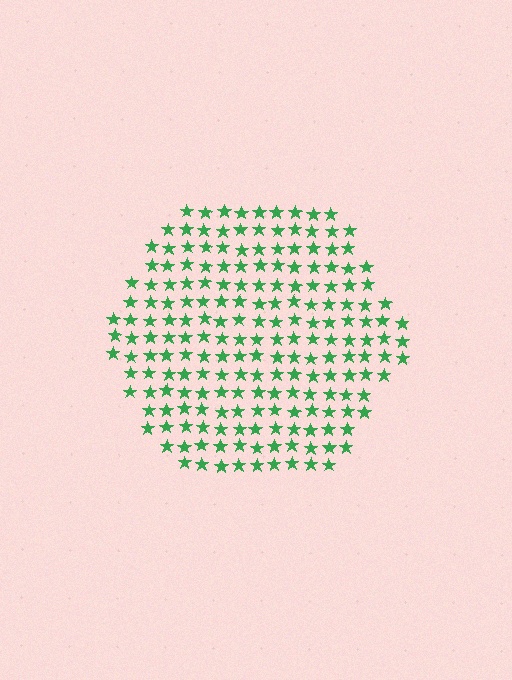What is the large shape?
The large shape is a hexagon.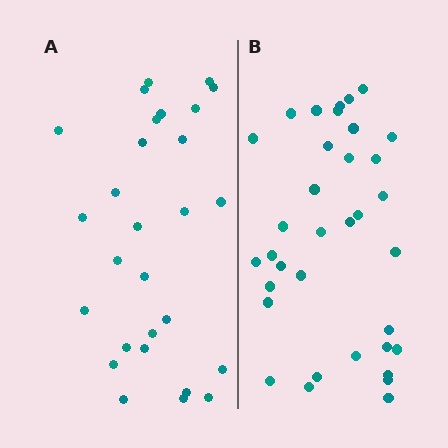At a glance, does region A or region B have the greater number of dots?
Region B (the right region) has more dots.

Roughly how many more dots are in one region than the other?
Region B has roughly 8 or so more dots than region A.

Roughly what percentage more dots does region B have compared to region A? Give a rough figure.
About 25% more.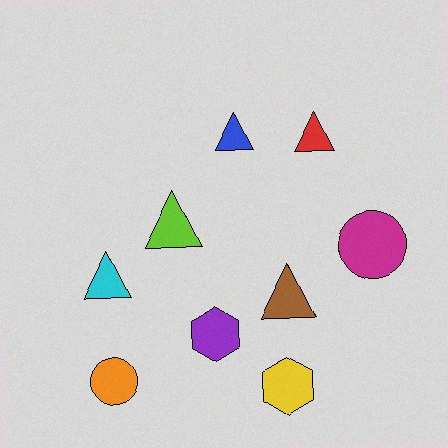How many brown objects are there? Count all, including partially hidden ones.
There is 1 brown object.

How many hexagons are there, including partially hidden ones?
There are 2 hexagons.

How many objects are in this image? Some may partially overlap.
There are 9 objects.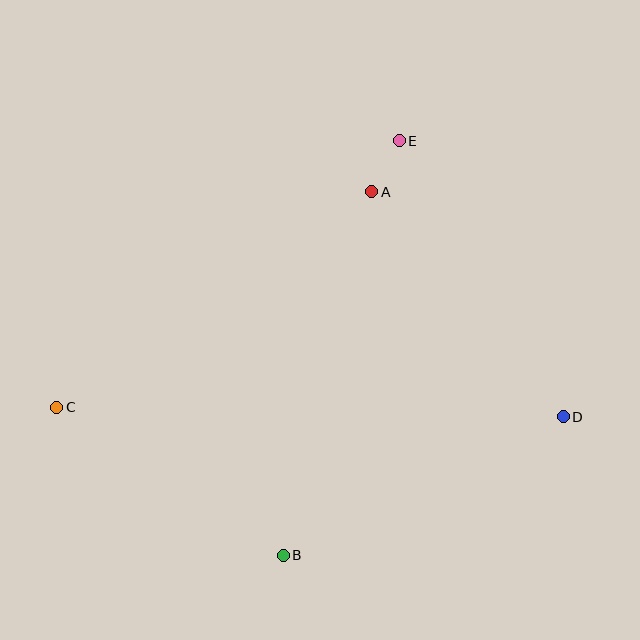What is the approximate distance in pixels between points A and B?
The distance between A and B is approximately 374 pixels.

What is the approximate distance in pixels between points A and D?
The distance between A and D is approximately 296 pixels.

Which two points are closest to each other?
Points A and E are closest to each other.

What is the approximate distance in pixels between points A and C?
The distance between A and C is approximately 382 pixels.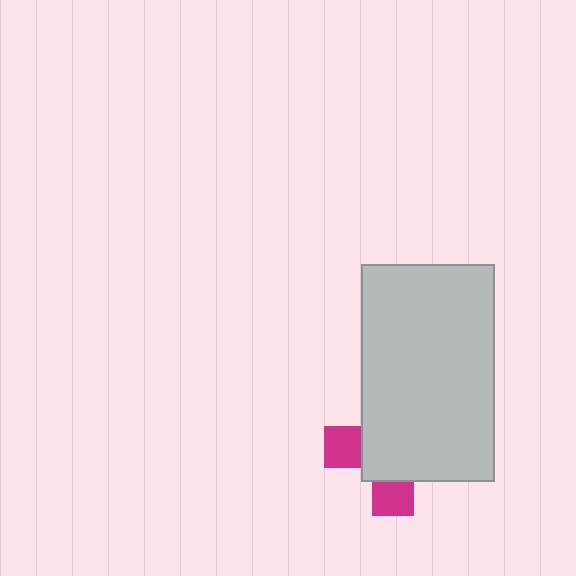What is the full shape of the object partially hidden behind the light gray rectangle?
The partially hidden object is a magenta cross.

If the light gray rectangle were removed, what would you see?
You would see the complete magenta cross.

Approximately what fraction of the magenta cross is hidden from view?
Roughly 69% of the magenta cross is hidden behind the light gray rectangle.